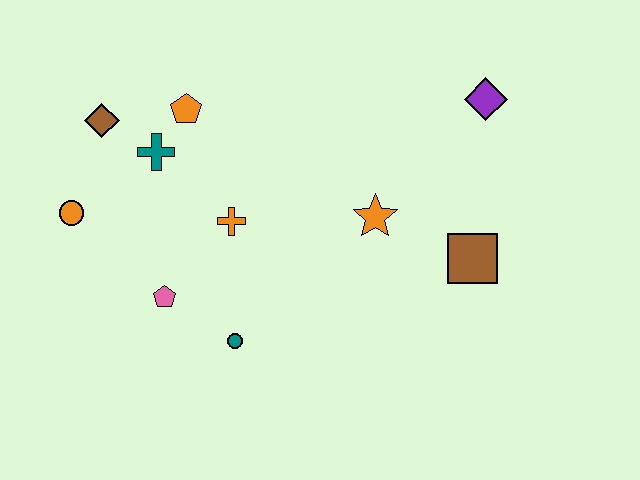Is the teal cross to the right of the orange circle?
Yes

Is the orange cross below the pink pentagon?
No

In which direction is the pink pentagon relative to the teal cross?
The pink pentagon is below the teal cross.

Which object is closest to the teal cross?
The orange pentagon is closest to the teal cross.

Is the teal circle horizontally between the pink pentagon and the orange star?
Yes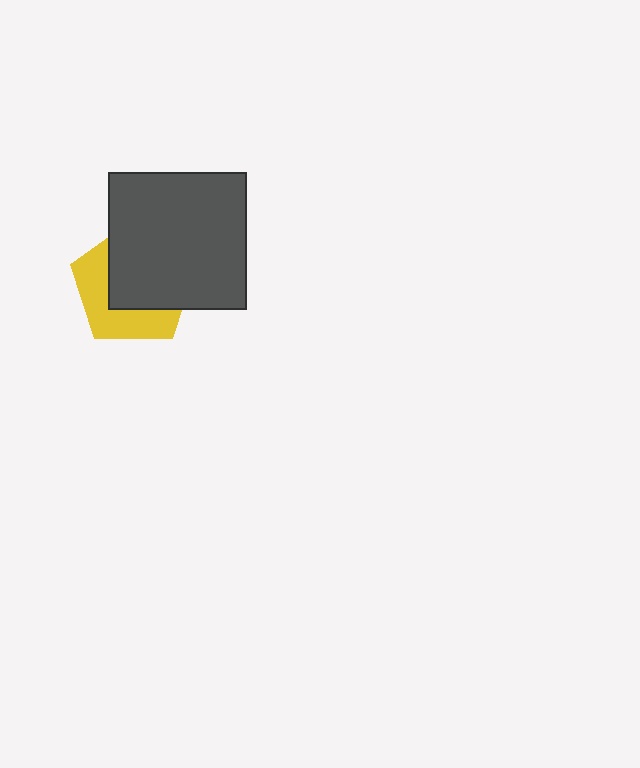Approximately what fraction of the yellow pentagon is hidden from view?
Roughly 57% of the yellow pentagon is hidden behind the dark gray square.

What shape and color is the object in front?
The object in front is a dark gray square.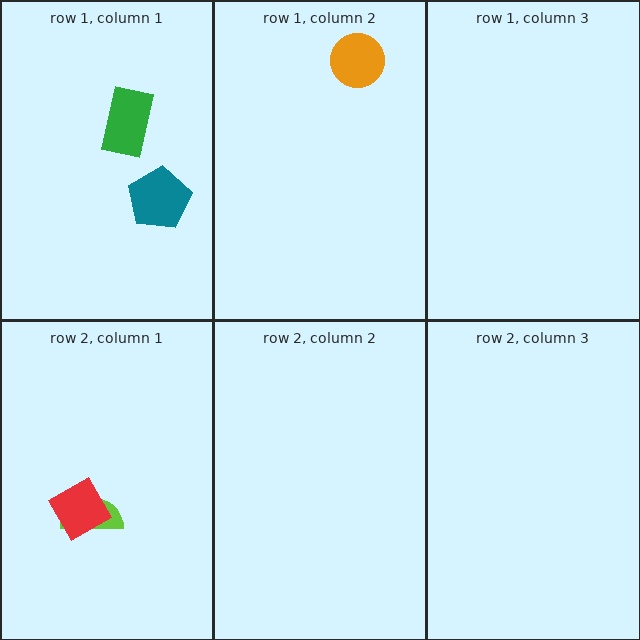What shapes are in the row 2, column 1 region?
The lime semicircle, the red diamond.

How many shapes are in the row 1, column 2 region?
1.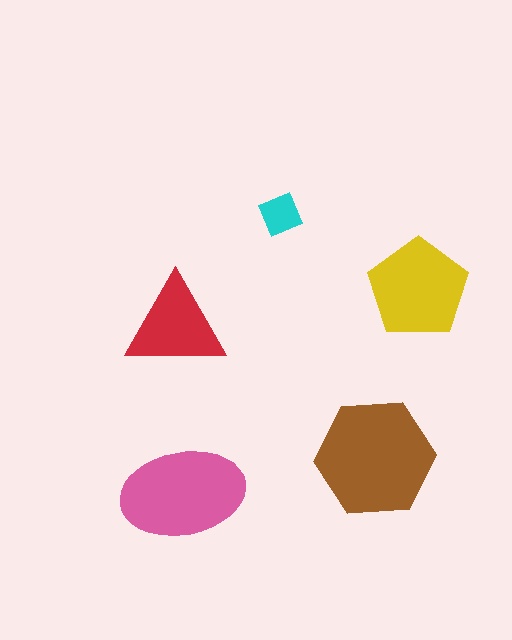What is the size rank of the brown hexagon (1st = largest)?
1st.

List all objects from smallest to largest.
The cyan diamond, the red triangle, the yellow pentagon, the pink ellipse, the brown hexagon.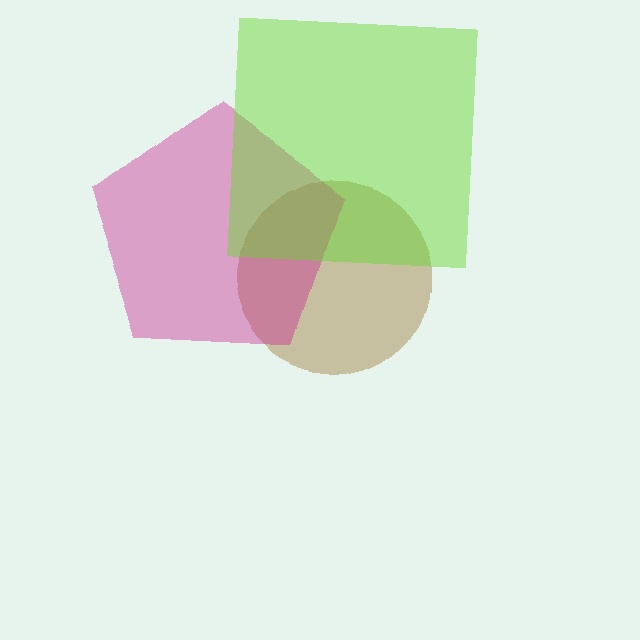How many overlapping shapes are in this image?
There are 3 overlapping shapes in the image.